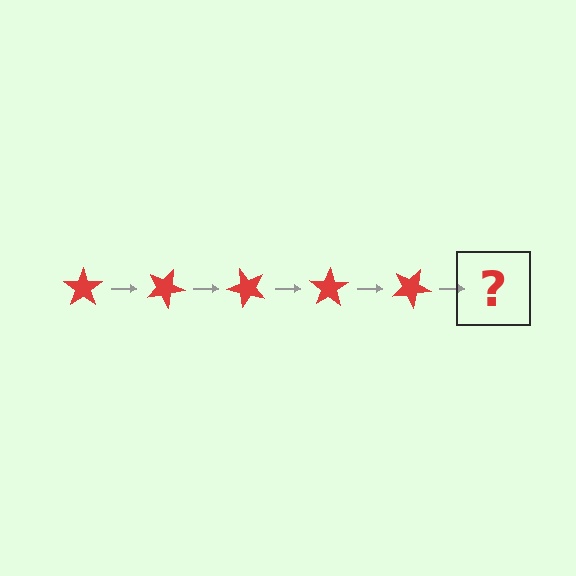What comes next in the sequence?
The next element should be a red star rotated 125 degrees.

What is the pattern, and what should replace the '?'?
The pattern is that the star rotates 25 degrees each step. The '?' should be a red star rotated 125 degrees.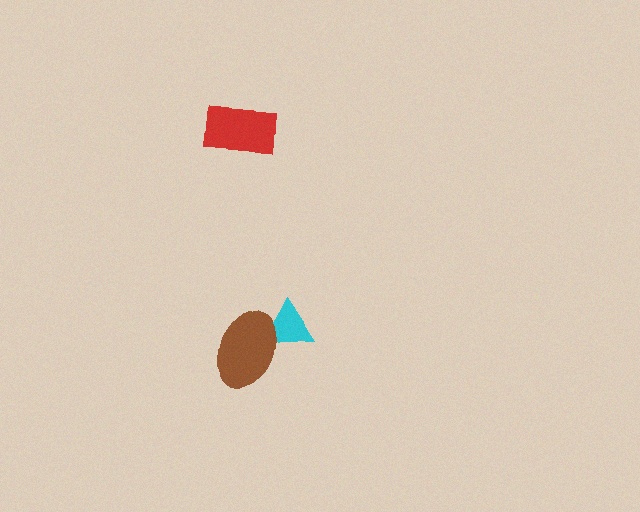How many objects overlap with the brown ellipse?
1 object overlaps with the brown ellipse.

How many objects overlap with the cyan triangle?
1 object overlaps with the cyan triangle.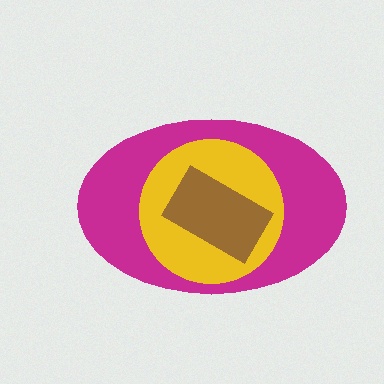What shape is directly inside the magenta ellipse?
The yellow circle.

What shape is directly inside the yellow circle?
The brown rectangle.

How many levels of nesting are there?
3.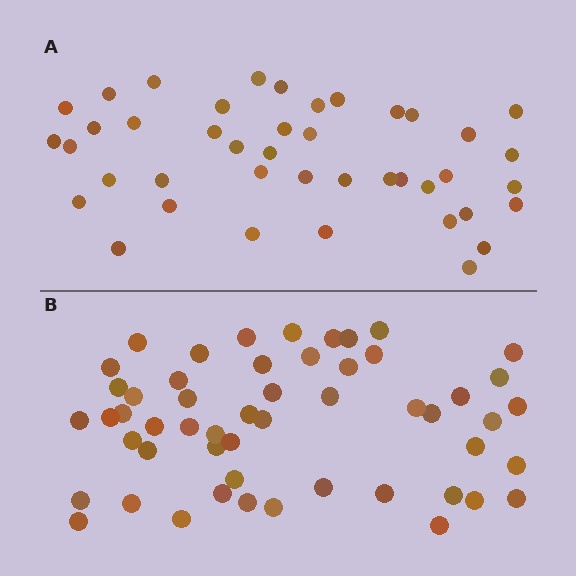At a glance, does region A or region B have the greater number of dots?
Region B (the bottom region) has more dots.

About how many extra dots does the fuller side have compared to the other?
Region B has roughly 12 or so more dots than region A.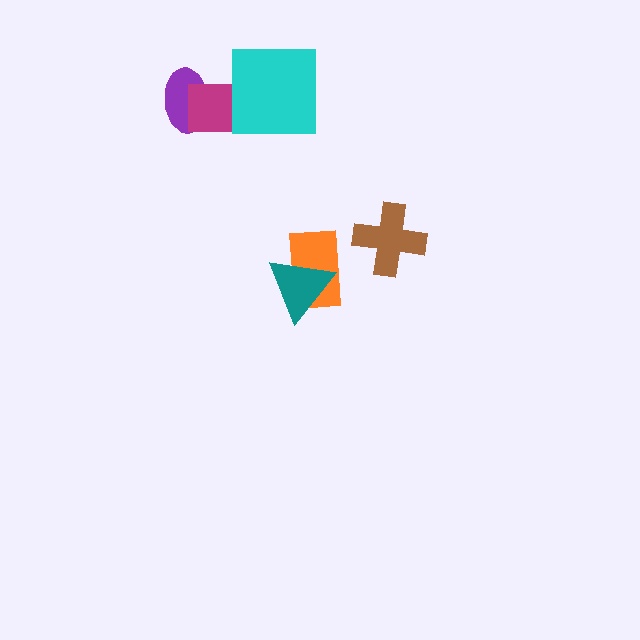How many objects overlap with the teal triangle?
1 object overlaps with the teal triangle.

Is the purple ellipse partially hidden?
Yes, it is partially covered by another shape.